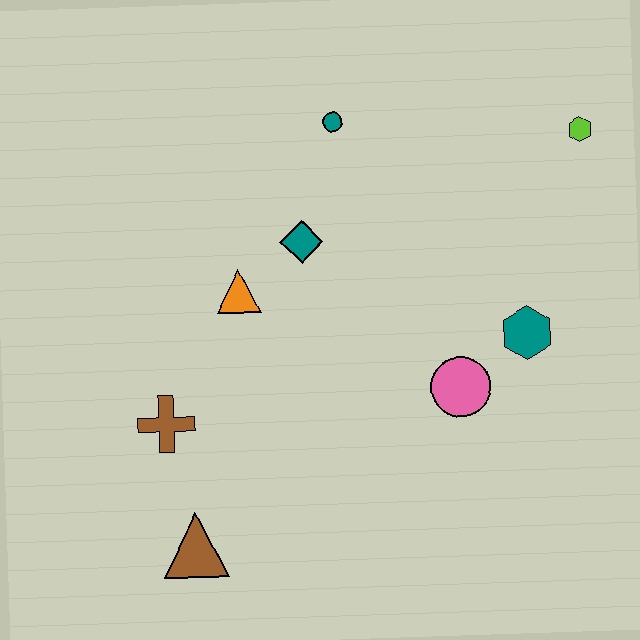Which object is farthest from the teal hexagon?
The brown triangle is farthest from the teal hexagon.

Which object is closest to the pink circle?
The teal hexagon is closest to the pink circle.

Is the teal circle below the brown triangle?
No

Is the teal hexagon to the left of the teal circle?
No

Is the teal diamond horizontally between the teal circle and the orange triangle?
Yes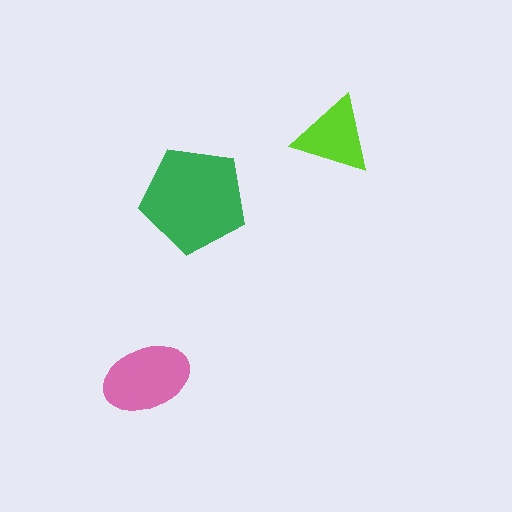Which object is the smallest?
The lime triangle.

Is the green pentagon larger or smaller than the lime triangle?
Larger.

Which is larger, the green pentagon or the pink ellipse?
The green pentagon.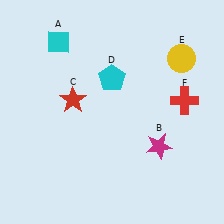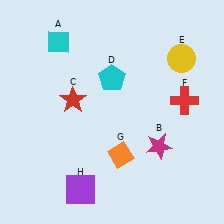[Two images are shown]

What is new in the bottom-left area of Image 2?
A purple square (H) was added in the bottom-left area of Image 2.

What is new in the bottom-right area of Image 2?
An orange diamond (G) was added in the bottom-right area of Image 2.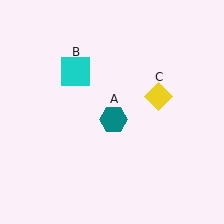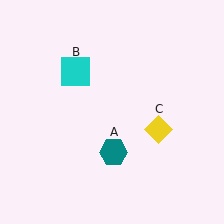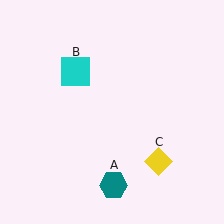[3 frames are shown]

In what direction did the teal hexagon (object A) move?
The teal hexagon (object A) moved down.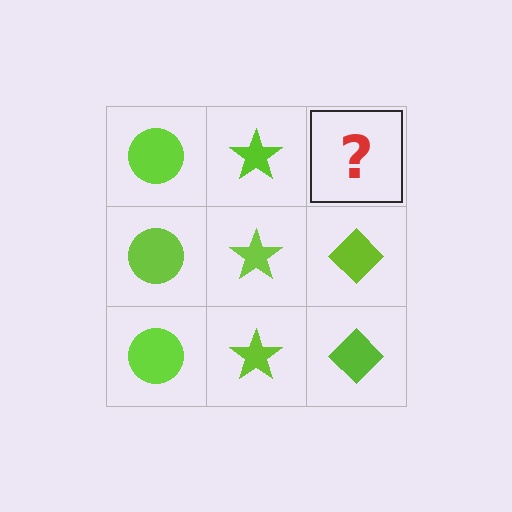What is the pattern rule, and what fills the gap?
The rule is that each column has a consistent shape. The gap should be filled with a lime diamond.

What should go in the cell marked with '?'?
The missing cell should contain a lime diamond.